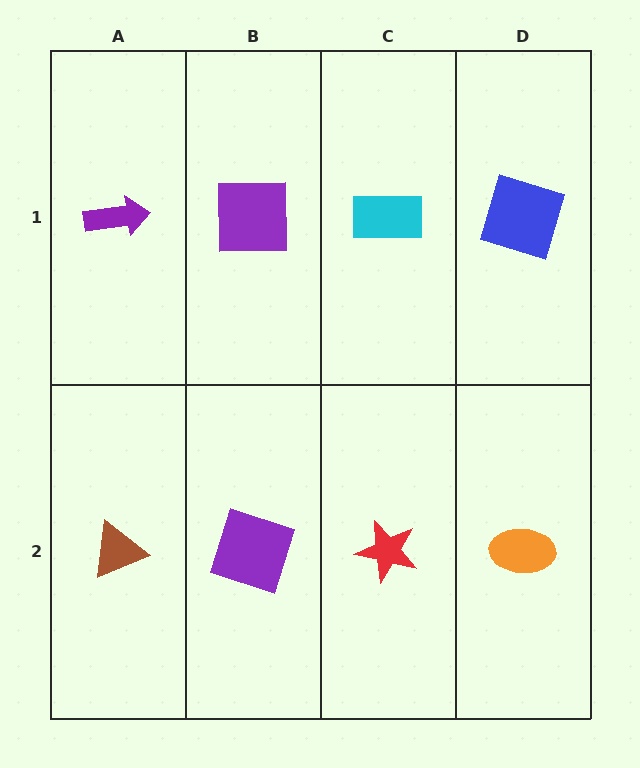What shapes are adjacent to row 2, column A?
A purple arrow (row 1, column A), a purple square (row 2, column B).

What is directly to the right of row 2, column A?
A purple square.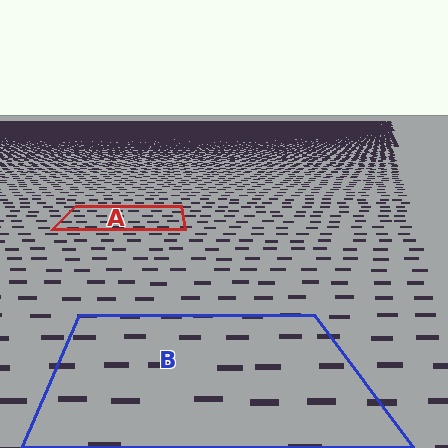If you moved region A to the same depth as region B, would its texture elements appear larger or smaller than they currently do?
They would appear larger. At a closer depth, the same texture elements are projected at a bigger on-screen size.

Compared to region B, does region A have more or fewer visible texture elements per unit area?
Region A has more texture elements per unit area — they are packed more densely because it is farther away.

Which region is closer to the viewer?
Region B is closer. The texture elements there are larger and more spread out.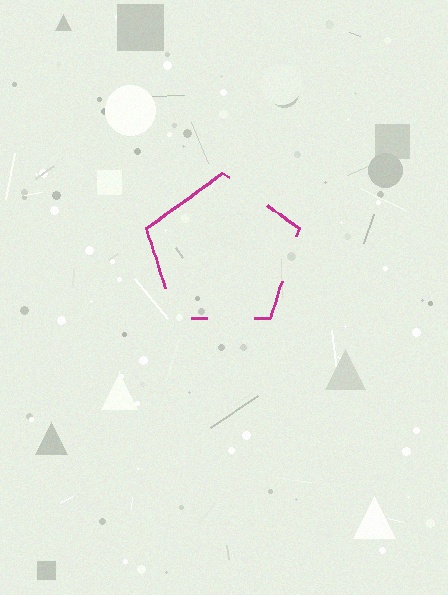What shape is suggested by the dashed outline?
The dashed outline suggests a pentagon.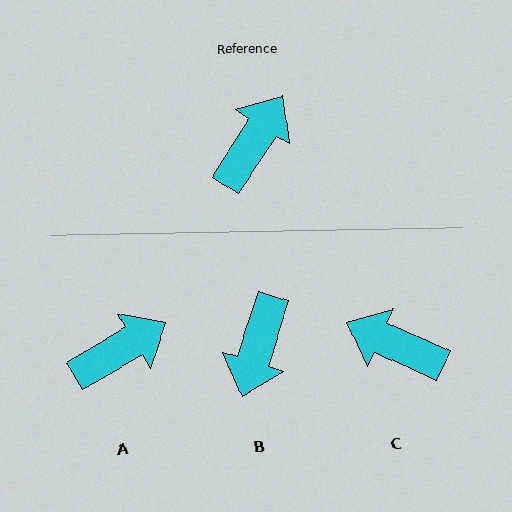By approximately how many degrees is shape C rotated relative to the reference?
Approximately 99 degrees counter-clockwise.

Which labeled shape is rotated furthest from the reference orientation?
B, about 165 degrees away.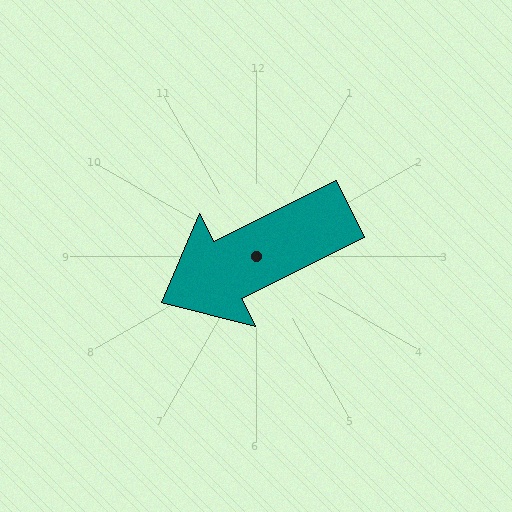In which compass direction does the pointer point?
Southwest.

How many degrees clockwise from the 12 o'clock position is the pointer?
Approximately 244 degrees.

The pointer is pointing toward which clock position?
Roughly 8 o'clock.